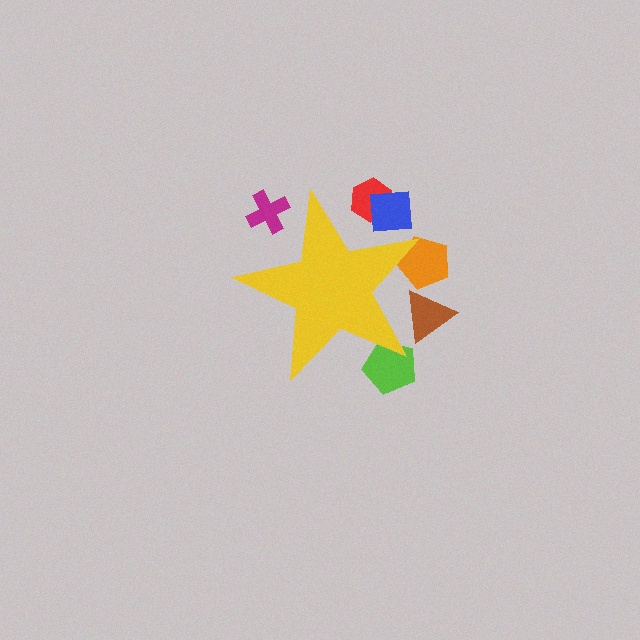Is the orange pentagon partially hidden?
Yes, the orange pentagon is partially hidden behind the yellow star.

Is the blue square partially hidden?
Yes, the blue square is partially hidden behind the yellow star.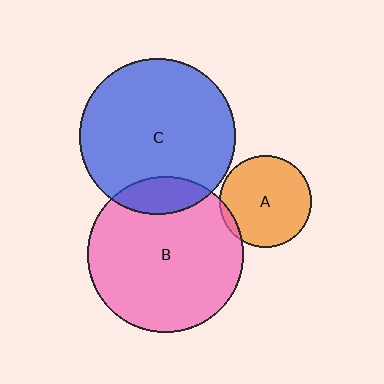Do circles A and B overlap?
Yes.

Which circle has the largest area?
Circle B (pink).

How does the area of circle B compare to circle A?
Approximately 2.8 times.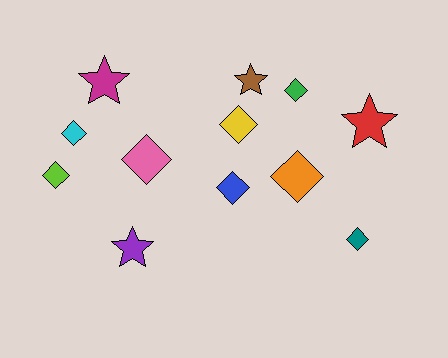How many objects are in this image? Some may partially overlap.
There are 12 objects.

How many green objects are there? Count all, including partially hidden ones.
There is 1 green object.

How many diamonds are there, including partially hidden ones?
There are 8 diamonds.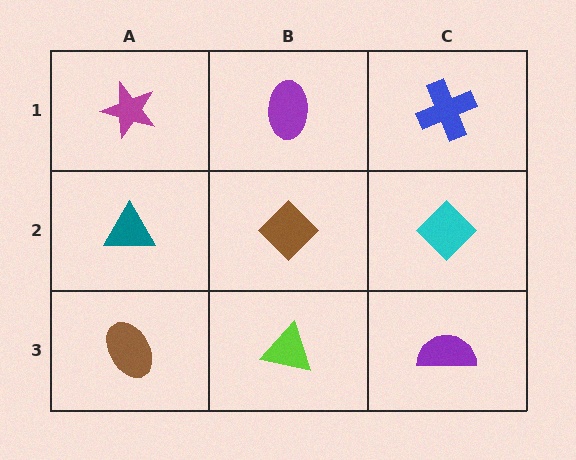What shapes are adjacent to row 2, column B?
A purple ellipse (row 1, column B), a lime triangle (row 3, column B), a teal triangle (row 2, column A), a cyan diamond (row 2, column C).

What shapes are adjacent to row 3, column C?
A cyan diamond (row 2, column C), a lime triangle (row 3, column B).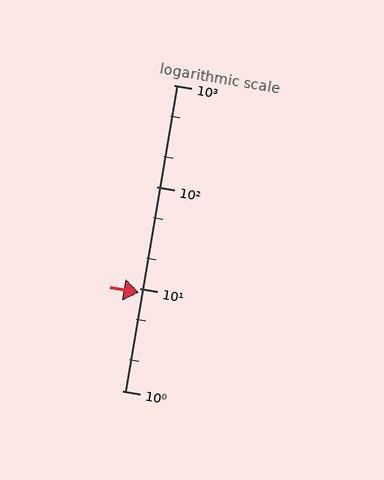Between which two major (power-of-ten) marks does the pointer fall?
The pointer is between 1 and 10.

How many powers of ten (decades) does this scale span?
The scale spans 3 decades, from 1 to 1000.